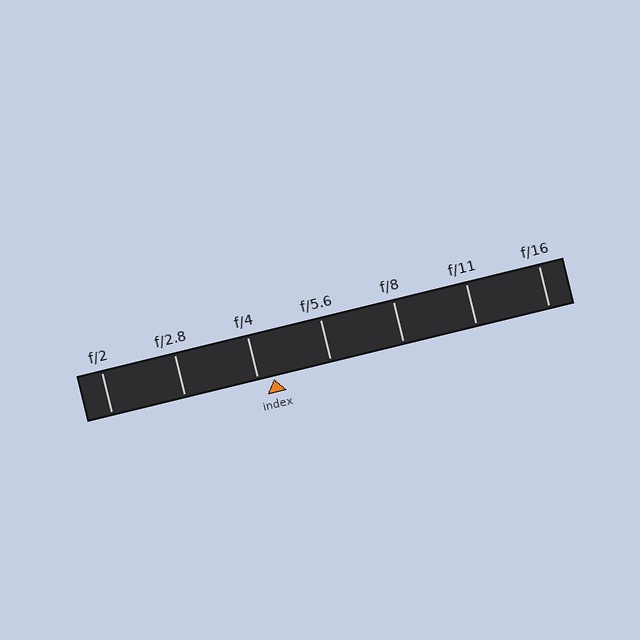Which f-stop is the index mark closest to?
The index mark is closest to f/4.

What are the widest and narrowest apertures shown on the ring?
The widest aperture shown is f/2 and the narrowest is f/16.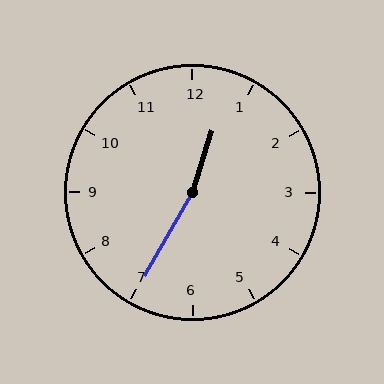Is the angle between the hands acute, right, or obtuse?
It is obtuse.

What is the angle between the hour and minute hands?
Approximately 168 degrees.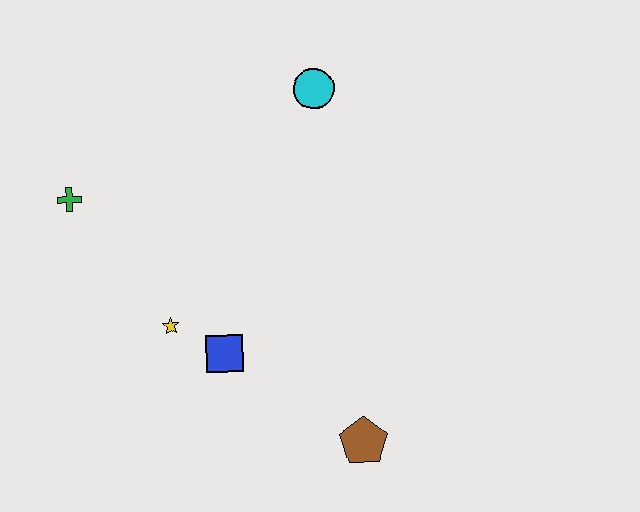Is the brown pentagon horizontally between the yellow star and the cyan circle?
No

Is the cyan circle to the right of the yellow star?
Yes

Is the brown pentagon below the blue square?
Yes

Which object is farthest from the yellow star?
The cyan circle is farthest from the yellow star.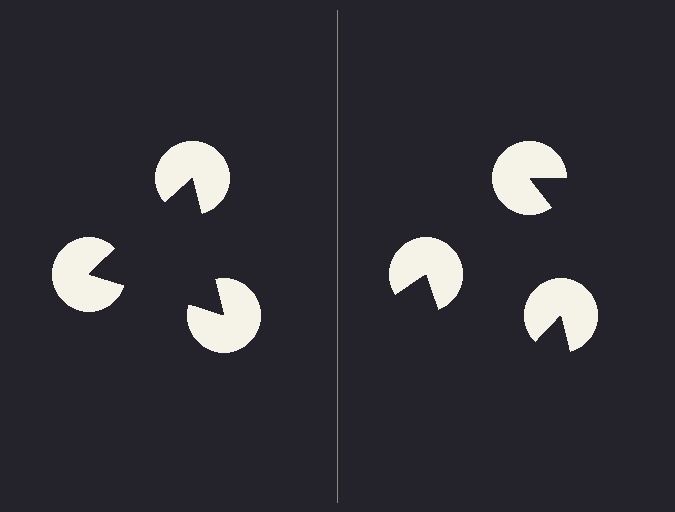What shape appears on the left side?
An illusory triangle.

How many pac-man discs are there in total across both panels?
6 — 3 on each side.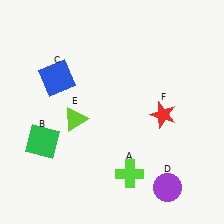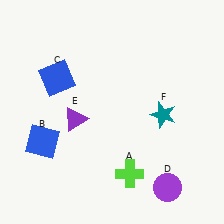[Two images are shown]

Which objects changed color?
B changed from green to blue. E changed from lime to purple. F changed from red to teal.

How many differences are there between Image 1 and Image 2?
There are 3 differences between the two images.